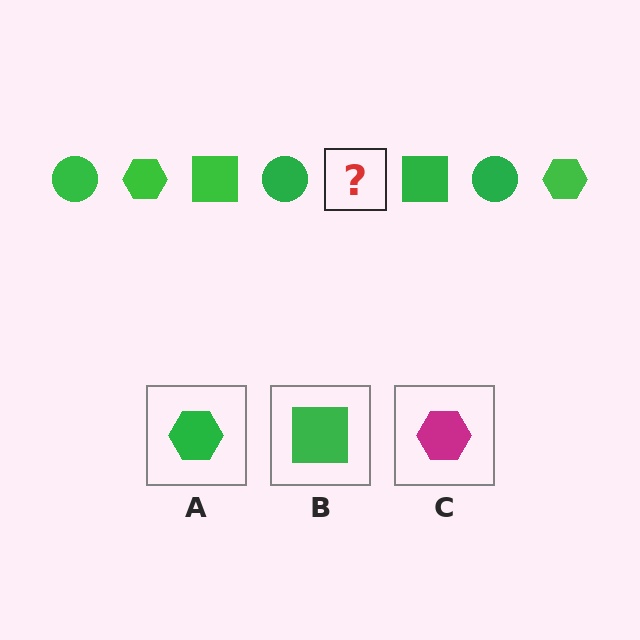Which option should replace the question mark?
Option A.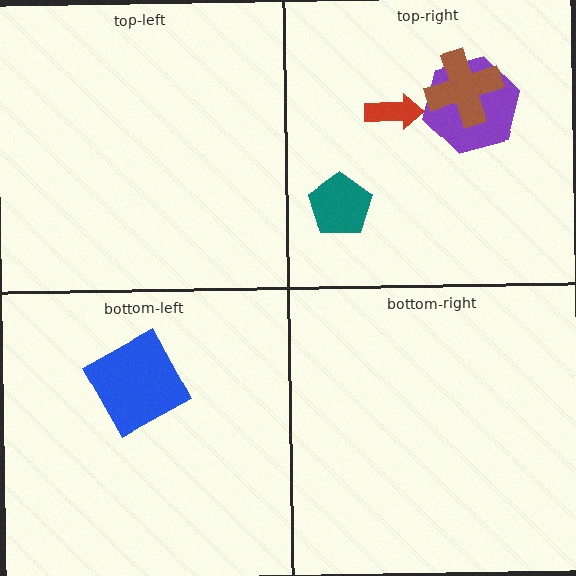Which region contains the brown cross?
The top-right region.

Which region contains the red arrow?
The top-right region.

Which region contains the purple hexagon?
The top-right region.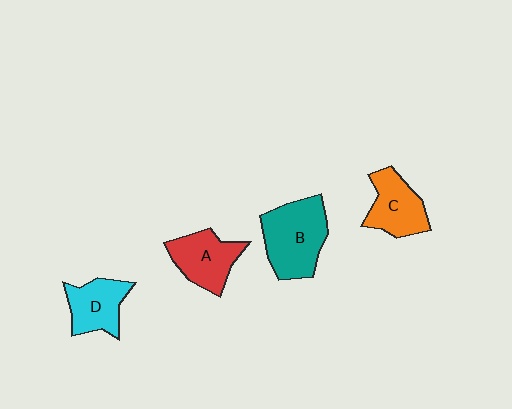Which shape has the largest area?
Shape B (teal).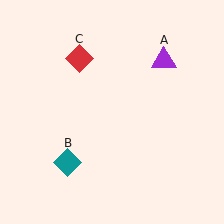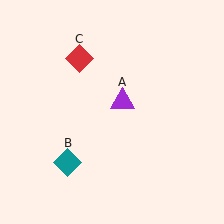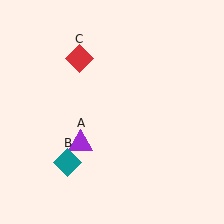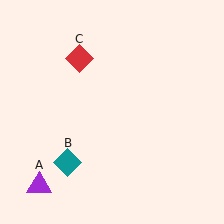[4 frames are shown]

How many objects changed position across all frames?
1 object changed position: purple triangle (object A).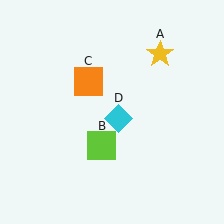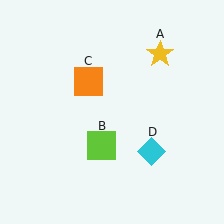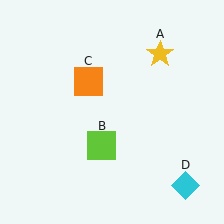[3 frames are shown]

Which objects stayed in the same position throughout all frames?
Yellow star (object A) and lime square (object B) and orange square (object C) remained stationary.